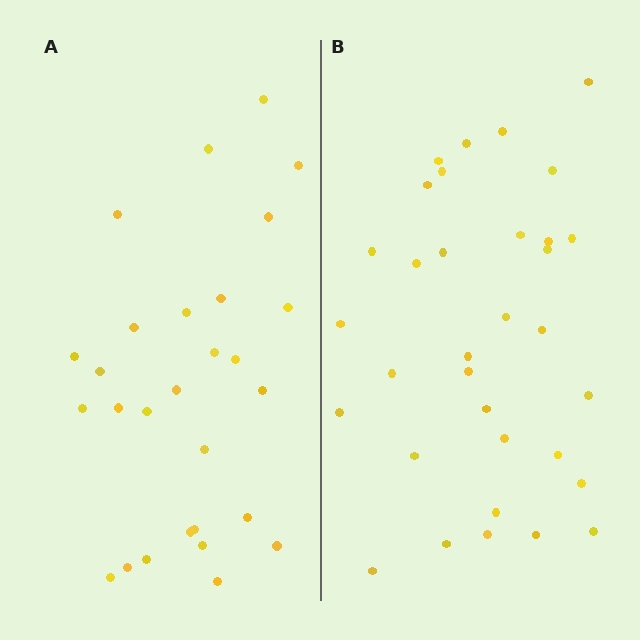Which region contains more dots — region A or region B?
Region B (the right region) has more dots.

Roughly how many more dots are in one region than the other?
Region B has about 5 more dots than region A.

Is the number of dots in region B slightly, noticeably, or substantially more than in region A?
Region B has only slightly more — the two regions are fairly close. The ratio is roughly 1.2 to 1.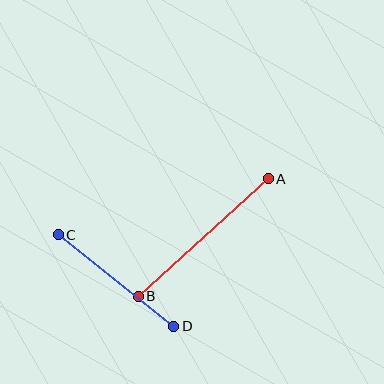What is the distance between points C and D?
The distance is approximately 148 pixels.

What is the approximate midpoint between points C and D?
The midpoint is at approximately (116, 281) pixels.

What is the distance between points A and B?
The distance is approximately 175 pixels.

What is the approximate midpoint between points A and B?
The midpoint is at approximately (203, 238) pixels.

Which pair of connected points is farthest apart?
Points A and B are farthest apart.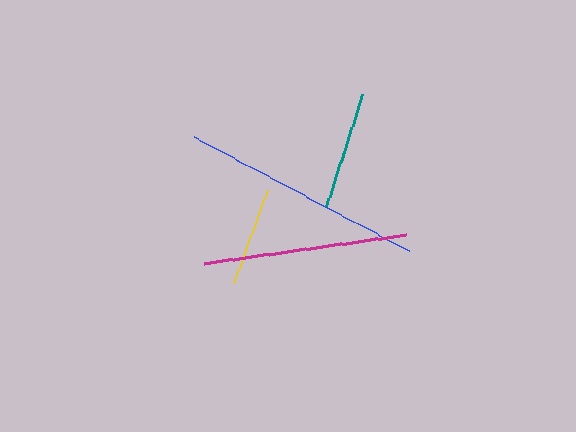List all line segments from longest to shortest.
From longest to shortest: blue, magenta, teal, yellow.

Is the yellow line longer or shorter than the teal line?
The teal line is longer than the yellow line.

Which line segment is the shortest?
The yellow line is the shortest at approximately 98 pixels.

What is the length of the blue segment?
The blue segment is approximately 243 pixels long.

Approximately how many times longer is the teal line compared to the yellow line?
The teal line is approximately 1.2 times the length of the yellow line.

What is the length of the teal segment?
The teal segment is approximately 118 pixels long.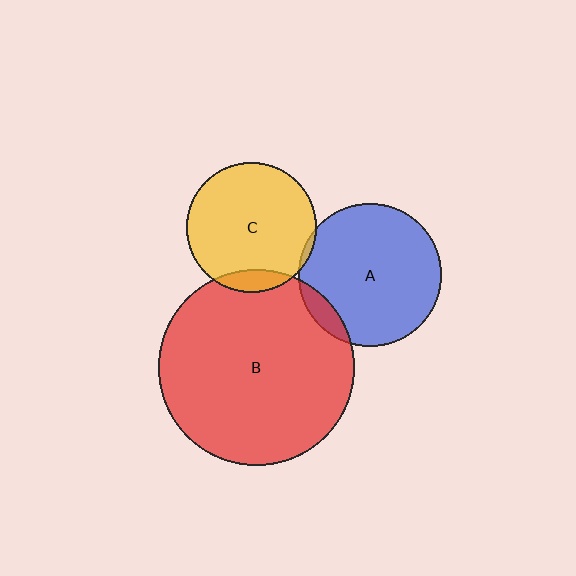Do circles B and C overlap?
Yes.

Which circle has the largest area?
Circle B (red).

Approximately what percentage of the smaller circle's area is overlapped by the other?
Approximately 10%.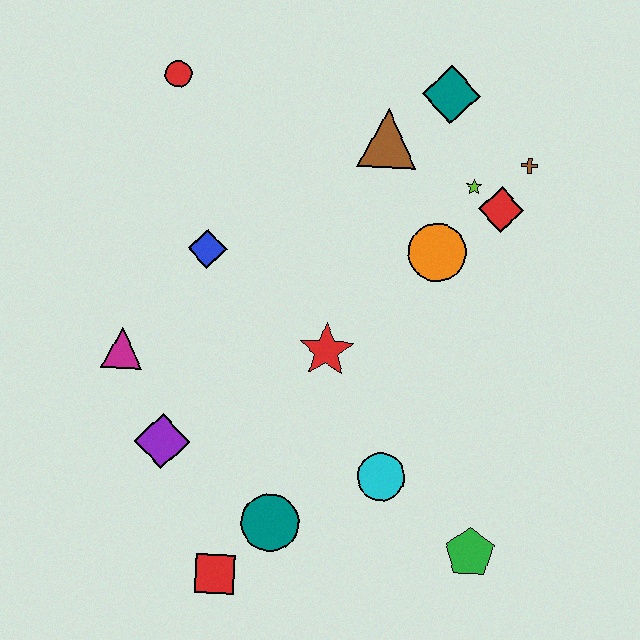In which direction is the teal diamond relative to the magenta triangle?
The teal diamond is to the right of the magenta triangle.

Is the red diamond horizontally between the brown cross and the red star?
Yes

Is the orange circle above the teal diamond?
No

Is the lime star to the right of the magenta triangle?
Yes